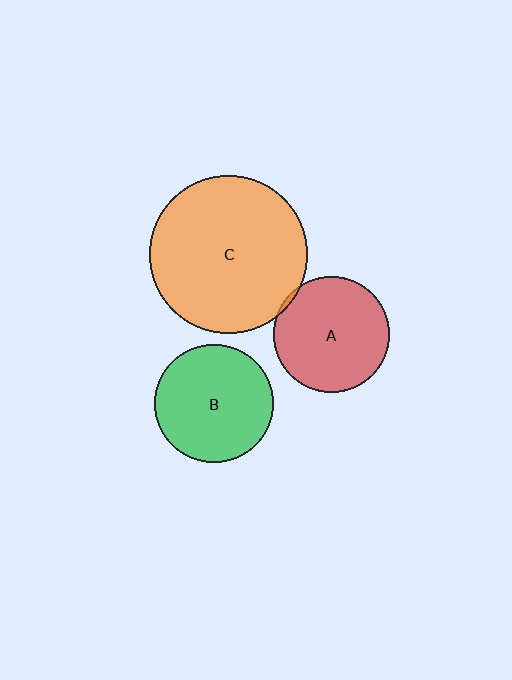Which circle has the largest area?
Circle C (orange).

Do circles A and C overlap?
Yes.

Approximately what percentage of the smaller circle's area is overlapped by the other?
Approximately 5%.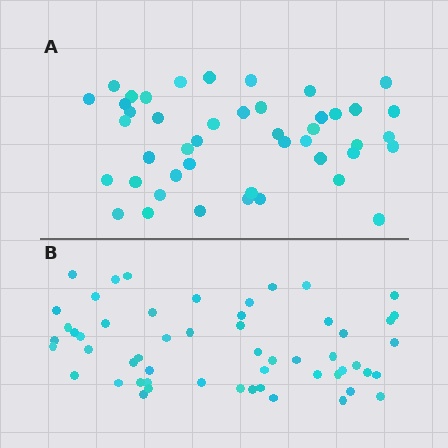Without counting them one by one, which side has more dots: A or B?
Region B (the bottom region) has more dots.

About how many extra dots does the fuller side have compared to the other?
Region B has roughly 10 or so more dots than region A.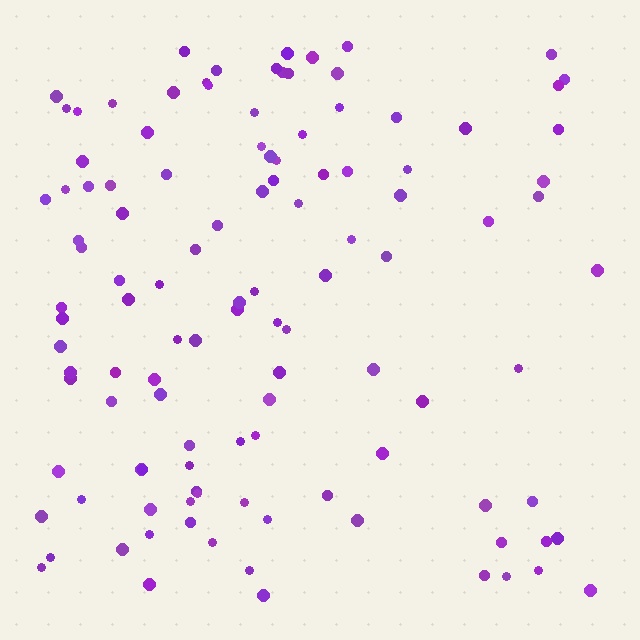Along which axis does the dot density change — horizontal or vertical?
Horizontal.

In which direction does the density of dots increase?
From right to left, with the left side densest.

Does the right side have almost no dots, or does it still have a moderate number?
Still a moderate number, just noticeably fewer than the left.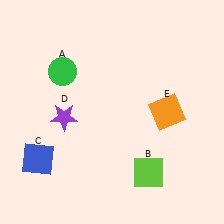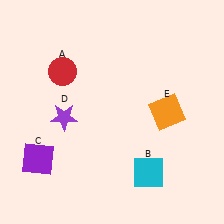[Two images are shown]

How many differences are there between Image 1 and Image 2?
There are 3 differences between the two images.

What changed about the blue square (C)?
In Image 1, C is blue. In Image 2, it changed to purple.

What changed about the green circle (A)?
In Image 1, A is green. In Image 2, it changed to red.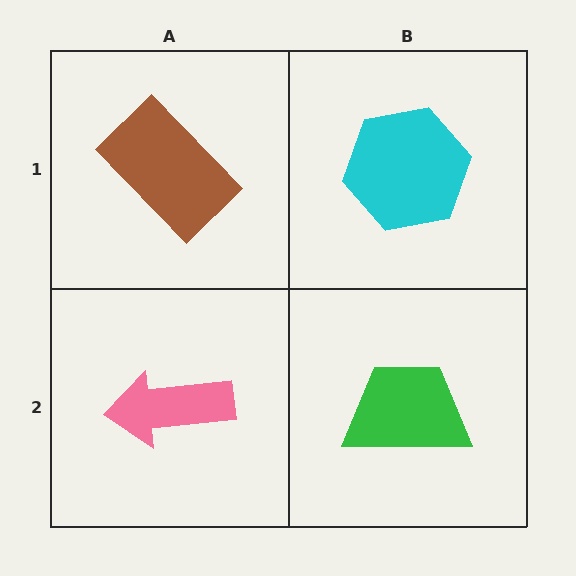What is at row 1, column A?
A brown rectangle.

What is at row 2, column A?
A pink arrow.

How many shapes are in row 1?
2 shapes.